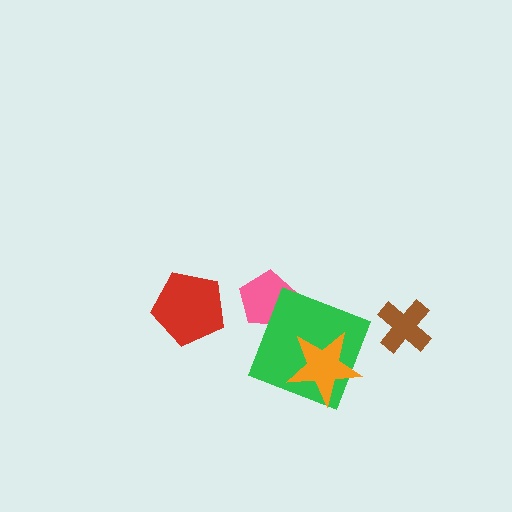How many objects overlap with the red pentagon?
0 objects overlap with the red pentagon.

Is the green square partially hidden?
Yes, it is partially covered by another shape.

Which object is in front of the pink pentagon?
The green square is in front of the pink pentagon.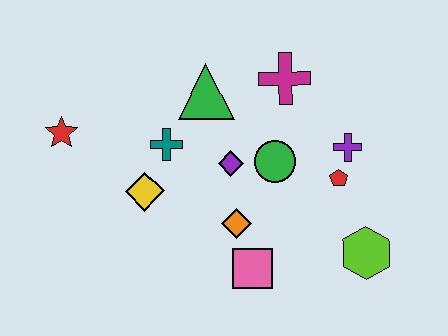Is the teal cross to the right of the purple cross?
No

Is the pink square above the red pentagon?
No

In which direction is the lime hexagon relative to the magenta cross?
The lime hexagon is below the magenta cross.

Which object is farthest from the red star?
The lime hexagon is farthest from the red star.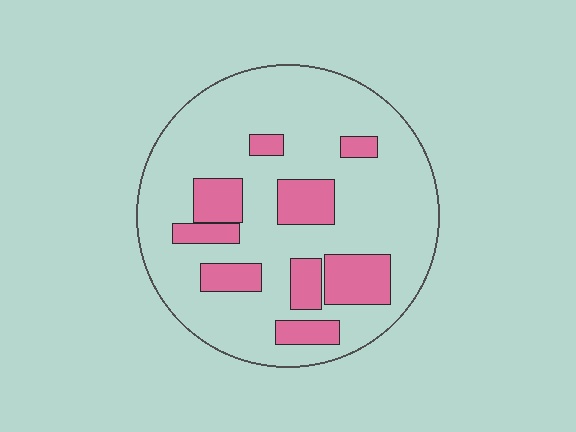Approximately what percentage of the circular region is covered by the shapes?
Approximately 25%.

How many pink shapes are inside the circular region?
9.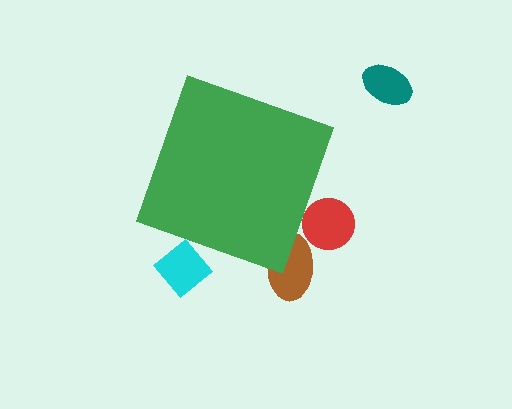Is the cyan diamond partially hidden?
Yes, the cyan diamond is partially hidden behind the green diamond.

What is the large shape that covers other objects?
A green diamond.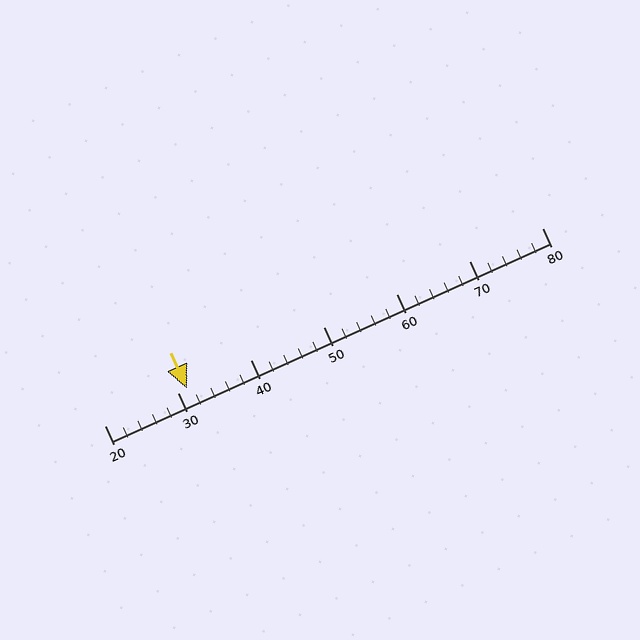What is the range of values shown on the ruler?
The ruler shows values from 20 to 80.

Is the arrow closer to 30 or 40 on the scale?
The arrow is closer to 30.